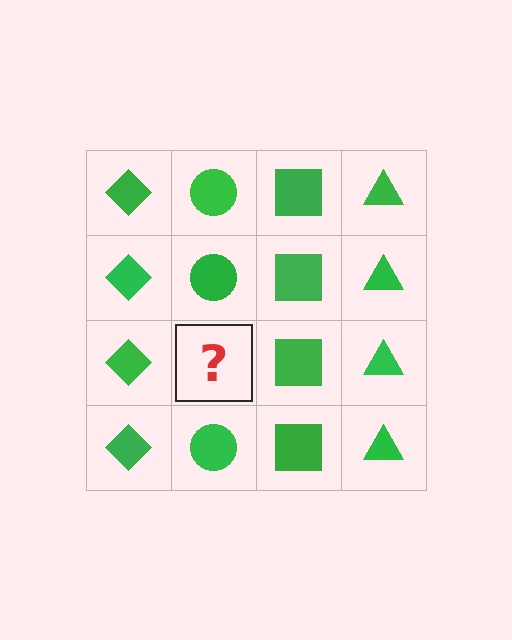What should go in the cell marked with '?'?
The missing cell should contain a green circle.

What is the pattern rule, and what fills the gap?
The rule is that each column has a consistent shape. The gap should be filled with a green circle.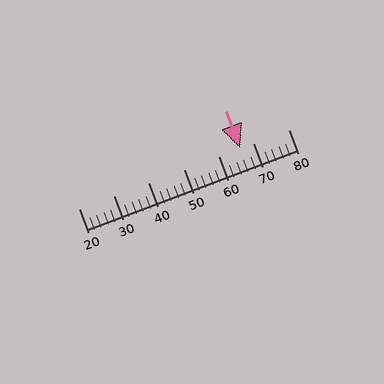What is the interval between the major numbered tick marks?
The major tick marks are spaced 10 units apart.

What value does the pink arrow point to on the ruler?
The pink arrow points to approximately 66.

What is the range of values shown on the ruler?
The ruler shows values from 20 to 80.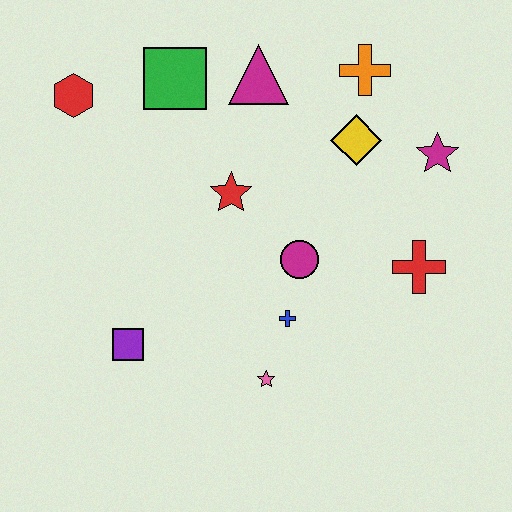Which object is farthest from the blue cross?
The red hexagon is farthest from the blue cross.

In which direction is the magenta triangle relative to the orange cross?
The magenta triangle is to the left of the orange cross.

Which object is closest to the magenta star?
The yellow diamond is closest to the magenta star.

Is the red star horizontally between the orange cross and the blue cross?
No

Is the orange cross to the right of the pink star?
Yes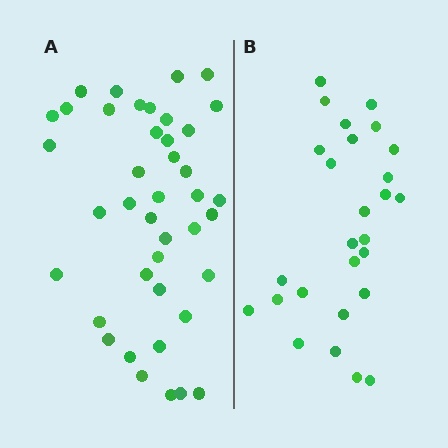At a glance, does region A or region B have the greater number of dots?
Region A (the left region) has more dots.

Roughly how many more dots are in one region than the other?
Region A has approximately 15 more dots than region B.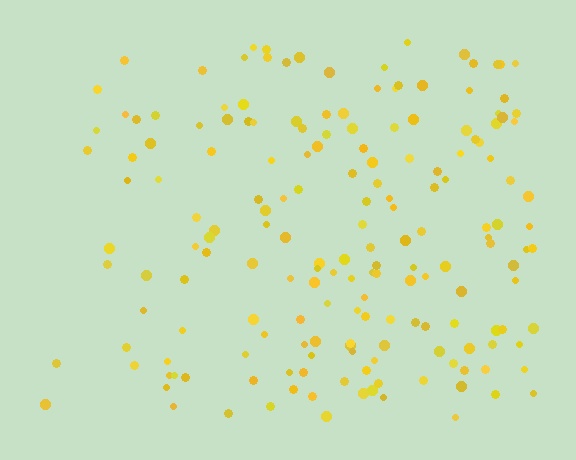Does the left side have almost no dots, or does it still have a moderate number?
Still a moderate number, just noticeably fewer than the right.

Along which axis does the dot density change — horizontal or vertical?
Horizontal.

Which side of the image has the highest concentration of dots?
The right.